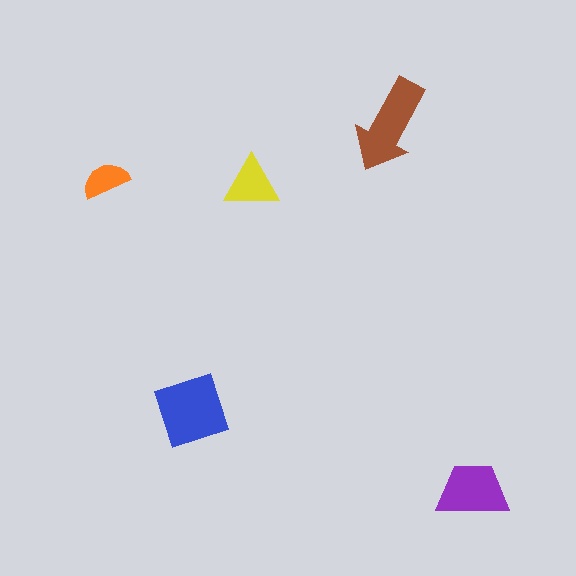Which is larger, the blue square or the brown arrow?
The blue square.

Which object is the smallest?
The orange semicircle.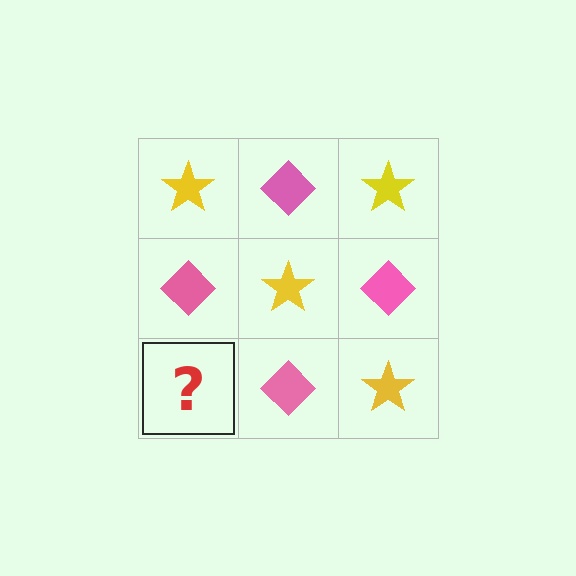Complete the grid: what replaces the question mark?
The question mark should be replaced with a yellow star.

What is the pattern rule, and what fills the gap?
The rule is that it alternates yellow star and pink diamond in a checkerboard pattern. The gap should be filled with a yellow star.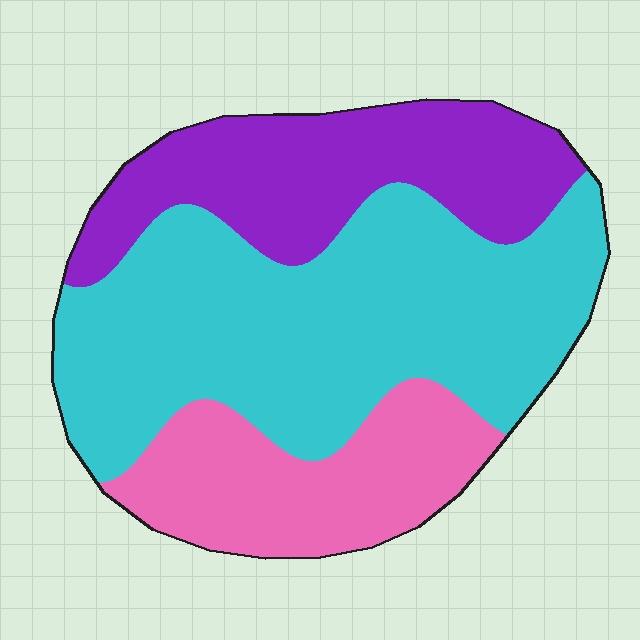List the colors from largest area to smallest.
From largest to smallest: cyan, purple, pink.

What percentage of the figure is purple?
Purple covers 26% of the figure.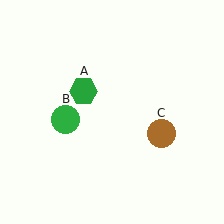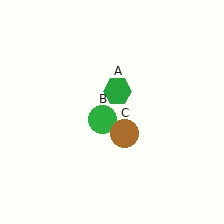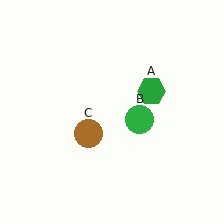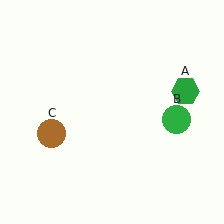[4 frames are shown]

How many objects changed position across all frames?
3 objects changed position: green hexagon (object A), green circle (object B), brown circle (object C).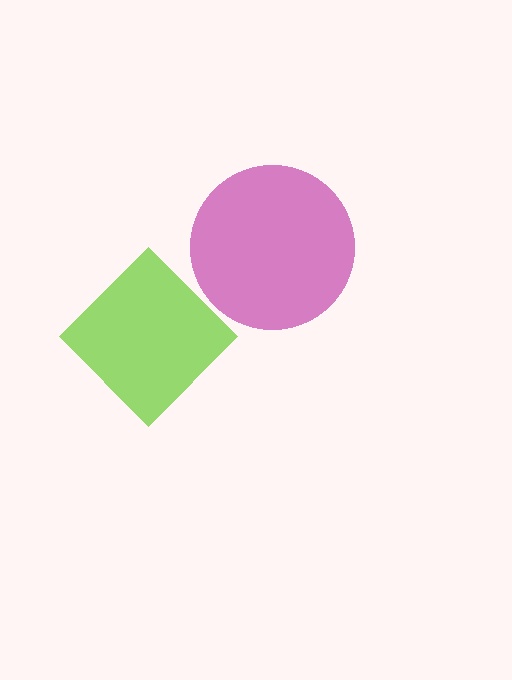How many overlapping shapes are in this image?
There are 2 overlapping shapes in the image.